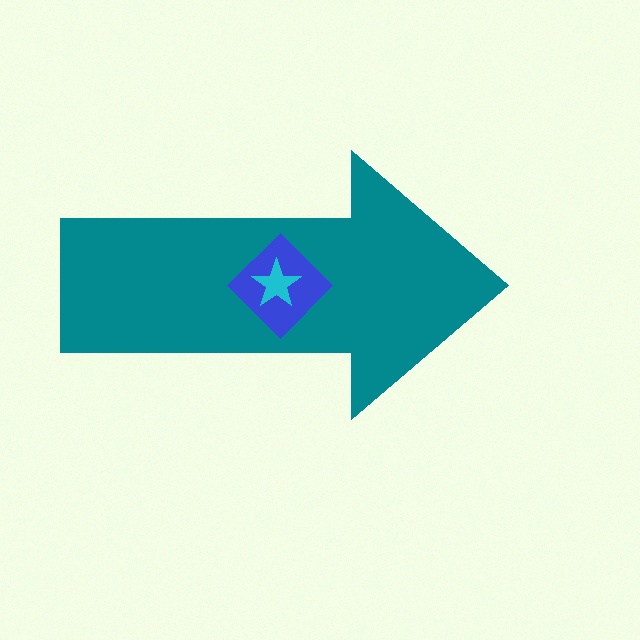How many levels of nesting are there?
3.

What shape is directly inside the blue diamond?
The cyan star.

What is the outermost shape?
The teal arrow.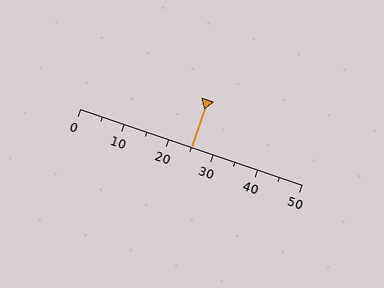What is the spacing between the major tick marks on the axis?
The major ticks are spaced 10 apart.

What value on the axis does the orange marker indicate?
The marker indicates approximately 25.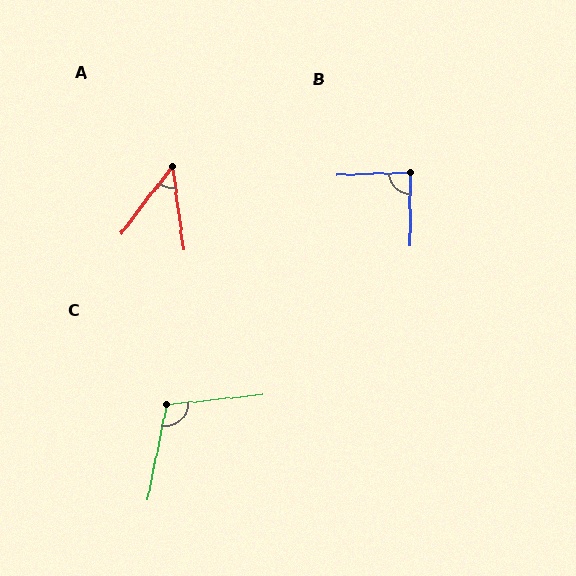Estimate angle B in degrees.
Approximately 88 degrees.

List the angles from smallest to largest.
A (45°), B (88°), C (107°).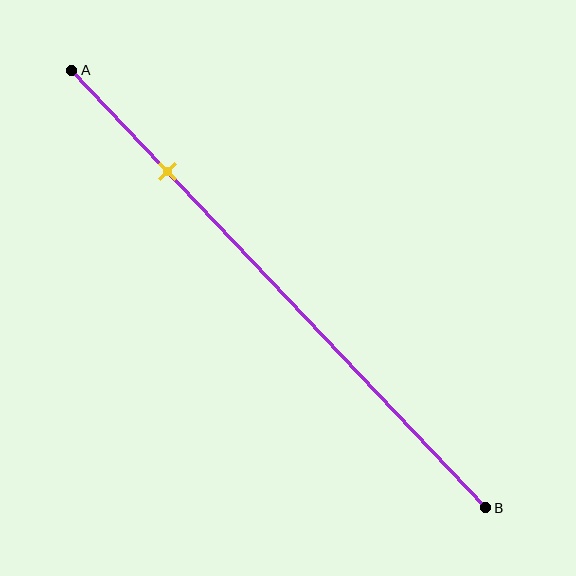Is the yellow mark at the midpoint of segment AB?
No, the mark is at about 25% from A, not at the 50% midpoint.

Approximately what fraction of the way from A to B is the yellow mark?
The yellow mark is approximately 25% of the way from A to B.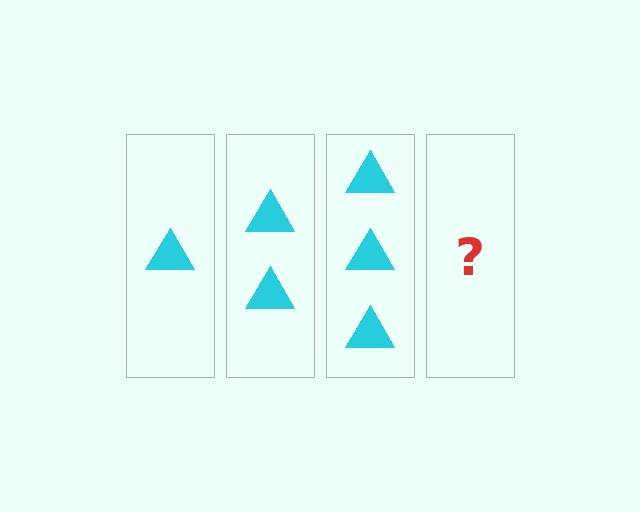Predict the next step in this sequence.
The next step is 4 triangles.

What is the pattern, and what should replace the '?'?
The pattern is that each step adds one more triangle. The '?' should be 4 triangles.